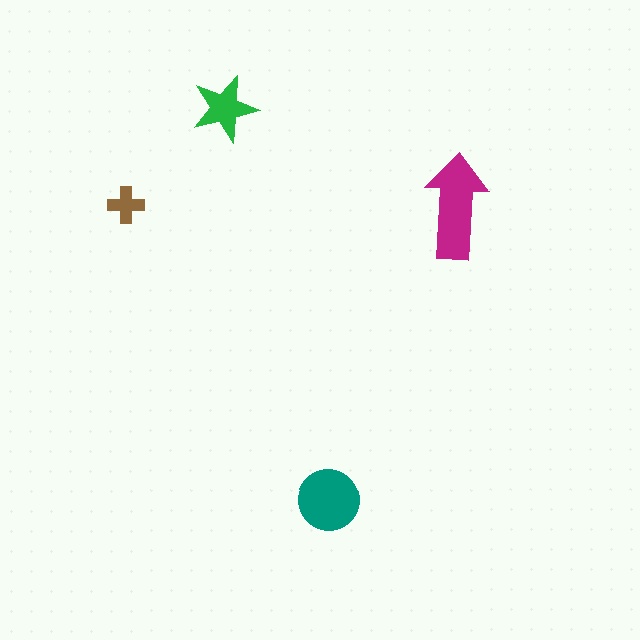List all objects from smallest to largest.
The brown cross, the green star, the teal circle, the magenta arrow.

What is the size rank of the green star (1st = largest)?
3rd.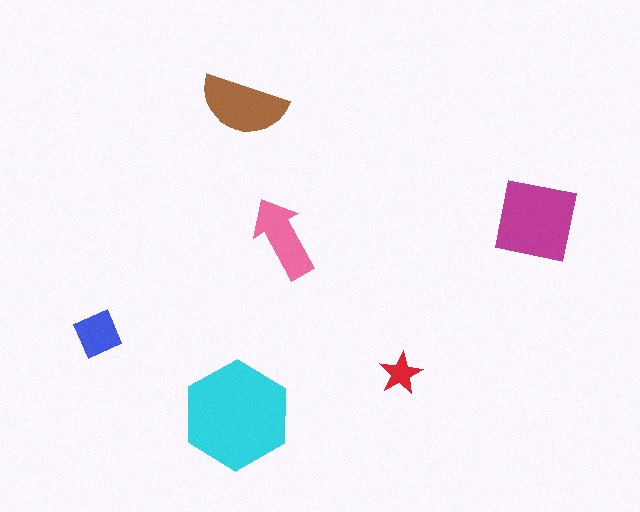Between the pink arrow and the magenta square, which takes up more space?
The magenta square.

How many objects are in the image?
There are 6 objects in the image.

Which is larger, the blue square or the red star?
The blue square.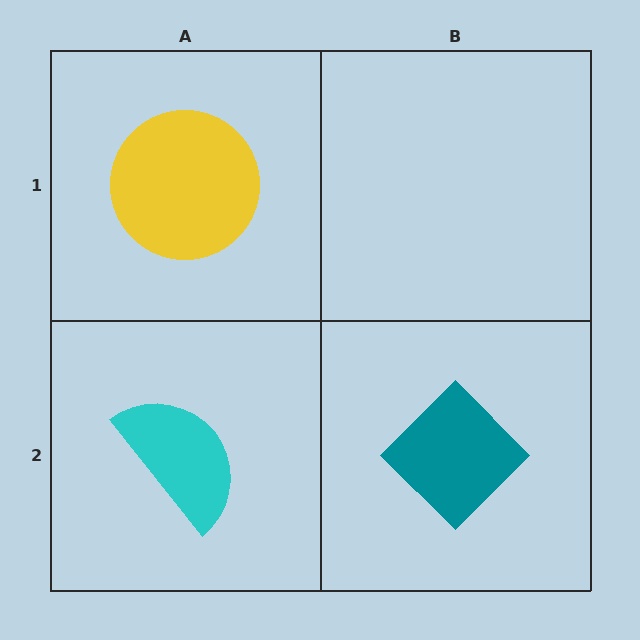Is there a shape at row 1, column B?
No, that cell is empty.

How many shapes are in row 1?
1 shape.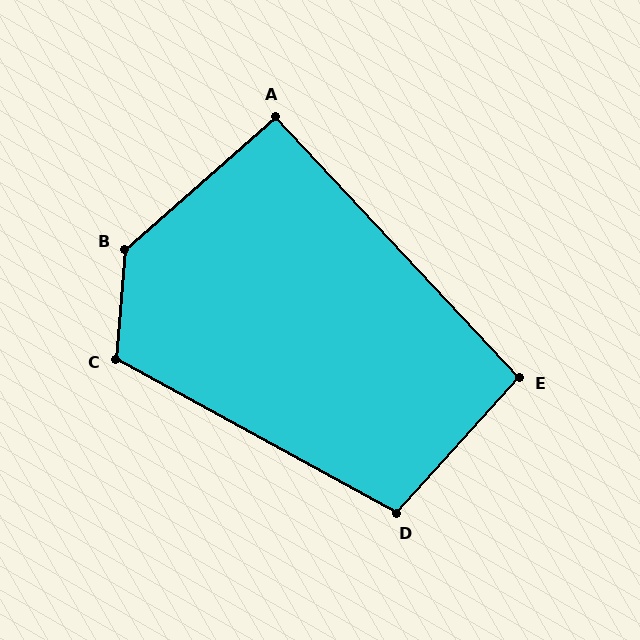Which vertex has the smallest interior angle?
A, at approximately 92 degrees.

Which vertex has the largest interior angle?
B, at approximately 136 degrees.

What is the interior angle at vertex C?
Approximately 114 degrees (obtuse).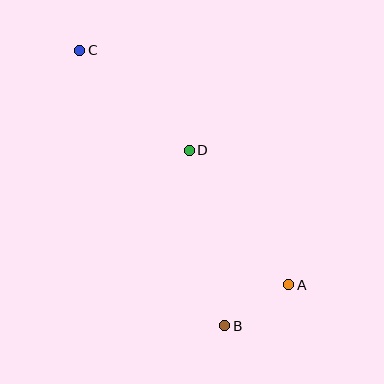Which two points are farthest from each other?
Points A and C are farthest from each other.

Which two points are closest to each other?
Points A and B are closest to each other.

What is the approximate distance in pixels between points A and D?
The distance between A and D is approximately 167 pixels.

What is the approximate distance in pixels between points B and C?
The distance between B and C is approximately 311 pixels.